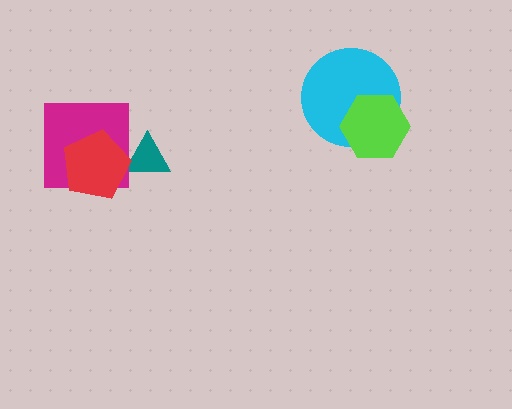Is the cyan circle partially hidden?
Yes, it is partially covered by another shape.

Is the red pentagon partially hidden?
No, no other shape covers it.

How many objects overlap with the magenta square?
1 object overlaps with the magenta square.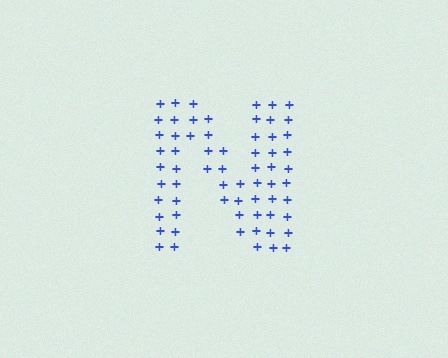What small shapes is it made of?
It is made of small plus signs.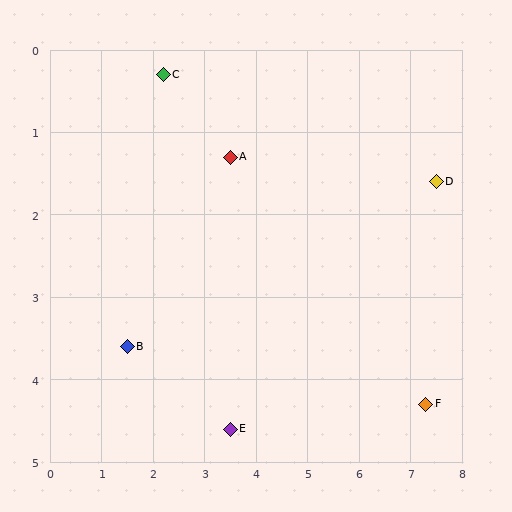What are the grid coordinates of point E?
Point E is at approximately (3.5, 4.6).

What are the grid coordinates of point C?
Point C is at approximately (2.2, 0.3).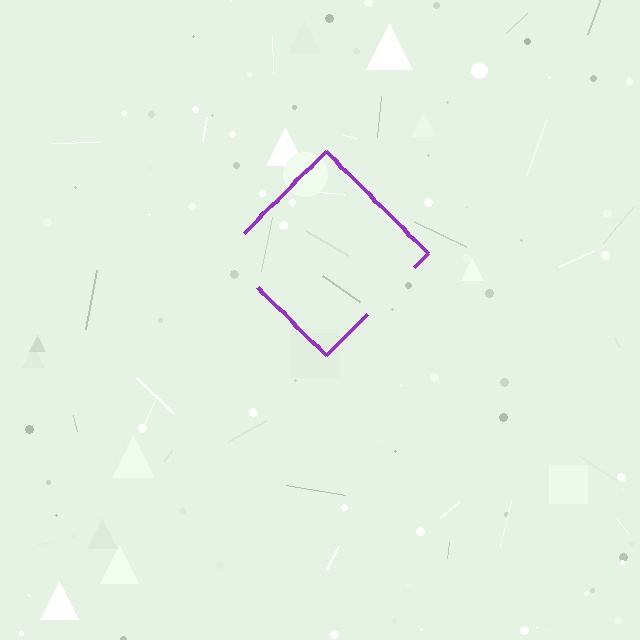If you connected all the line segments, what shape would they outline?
They would outline a diamond.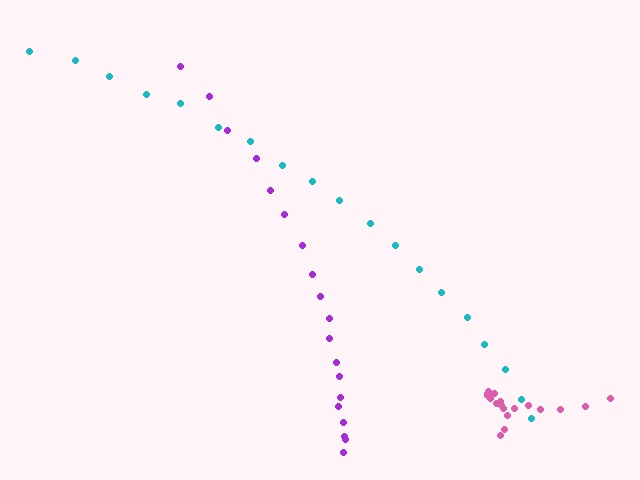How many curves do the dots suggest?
There are 3 distinct paths.